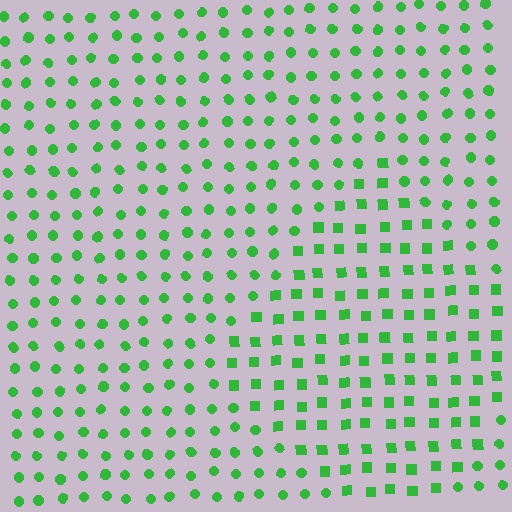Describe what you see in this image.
The image is filled with small green elements arranged in a uniform grid. A diamond-shaped region contains squares, while the surrounding area contains circles. The boundary is defined purely by the change in element shape.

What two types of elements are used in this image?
The image uses squares inside the diamond region and circles outside it.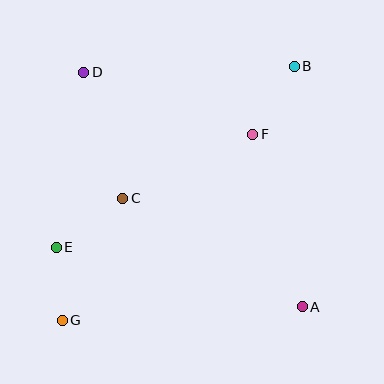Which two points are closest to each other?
Points E and G are closest to each other.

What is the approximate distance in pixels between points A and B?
The distance between A and B is approximately 241 pixels.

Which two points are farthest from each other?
Points B and G are farthest from each other.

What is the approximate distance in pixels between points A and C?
The distance between A and C is approximately 210 pixels.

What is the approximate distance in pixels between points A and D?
The distance between A and D is approximately 321 pixels.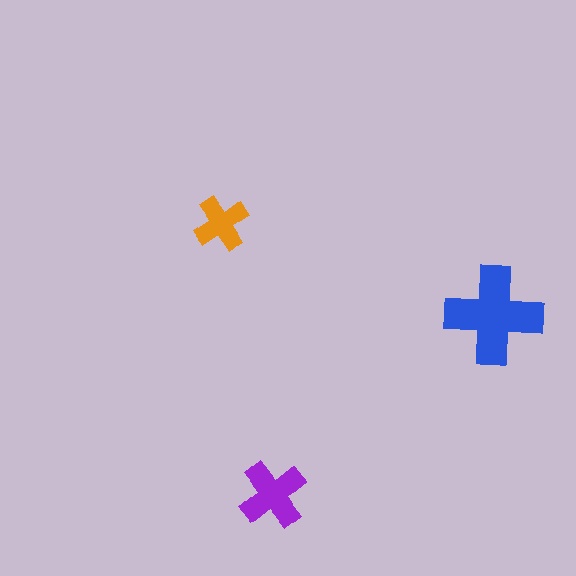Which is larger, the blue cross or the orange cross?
The blue one.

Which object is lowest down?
The purple cross is bottommost.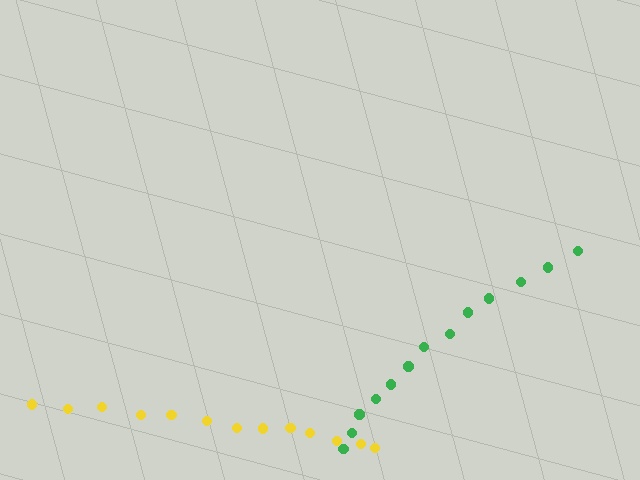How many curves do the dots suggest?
There are 2 distinct paths.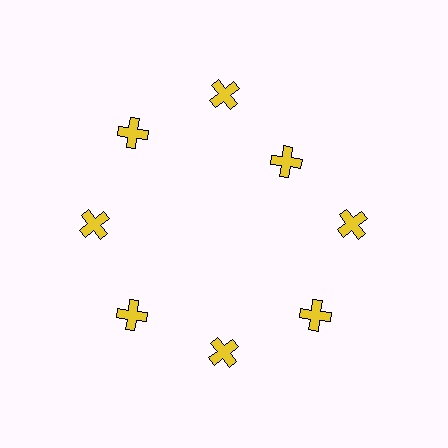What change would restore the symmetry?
The symmetry would be restored by moving it outward, back onto the ring so that all 8 crosses sit at equal angles and equal distance from the center.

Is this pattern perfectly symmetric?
No. The 8 yellow crosses are arranged in a ring, but one element near the 2 o'clock position is pulled inward toward the center, breaking the 8-fold rotational symmetry.